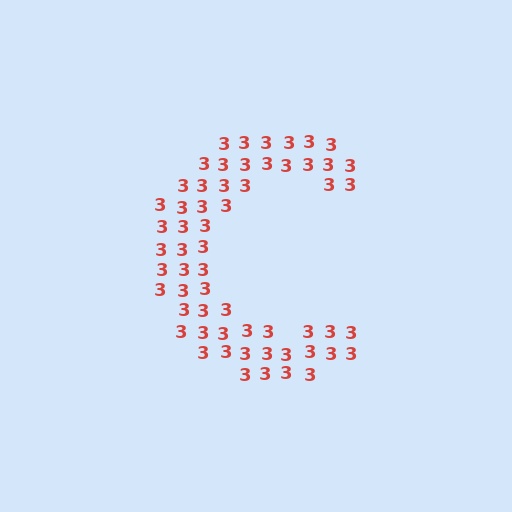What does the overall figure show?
The overall figure shows the letter C.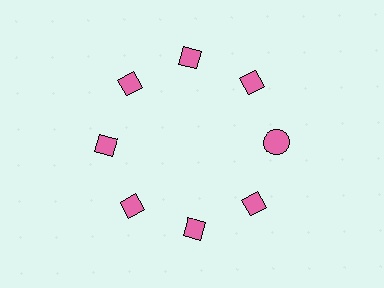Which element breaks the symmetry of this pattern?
The pink circle at roughly the 3 o'clock position breaks the symmetry. All other shapes are pink diamonds.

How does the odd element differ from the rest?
It has a different shape: circle instead of diamond.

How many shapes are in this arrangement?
There are 8 shapes arranged in a ring pattern.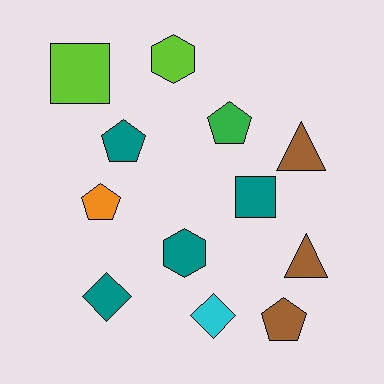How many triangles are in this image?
There are 2 triangles.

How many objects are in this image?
There are 12 objects.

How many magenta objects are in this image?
There are no magenta objects.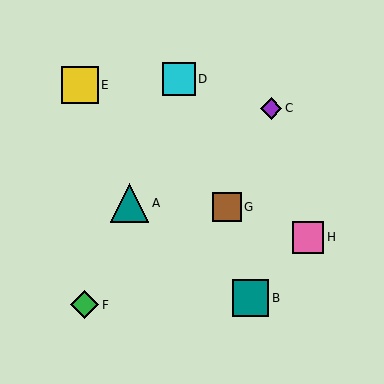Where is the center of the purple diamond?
The center of the purple diamond is at (271, 108).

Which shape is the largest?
The teal triangle (labeled A) is the largest.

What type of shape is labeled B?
Shape B is a teal square.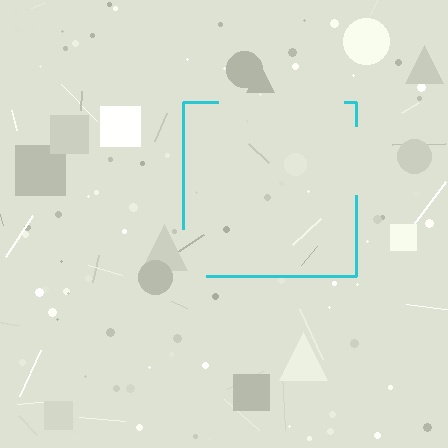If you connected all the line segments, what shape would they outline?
They would outline a square.